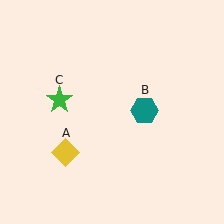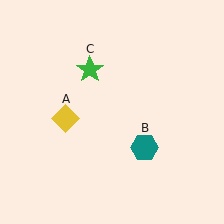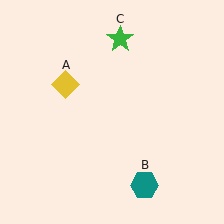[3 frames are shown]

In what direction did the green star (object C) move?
The green star (object C) moved up and to the right.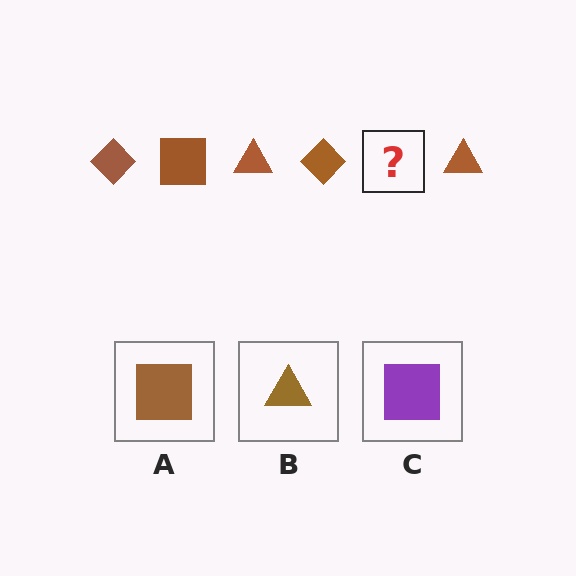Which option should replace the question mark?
Option A.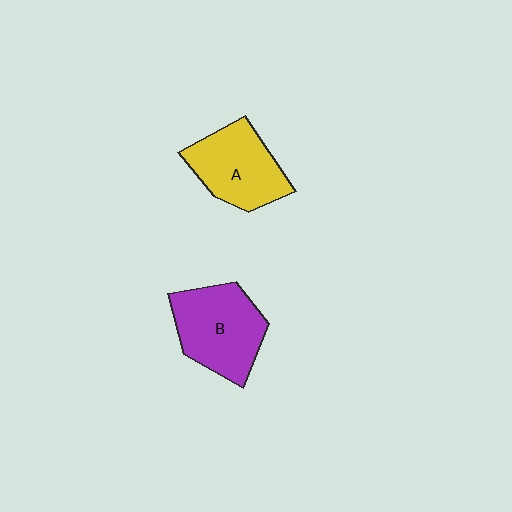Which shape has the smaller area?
Shape A (yellow).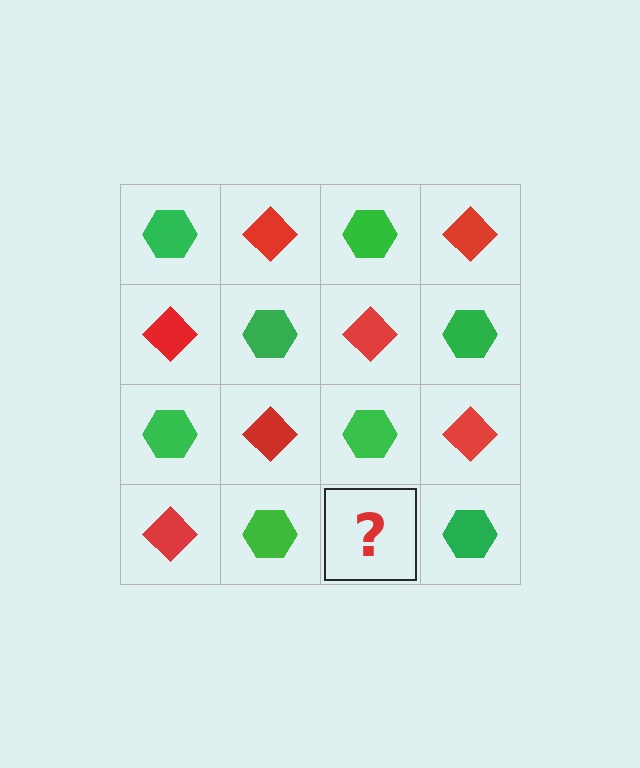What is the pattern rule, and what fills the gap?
The rule is that it alternates green hexagon and red diamond in a checkerboard pattern. The gap should be filled with a red diamond.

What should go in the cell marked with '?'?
The missing cell should contain a red diamond.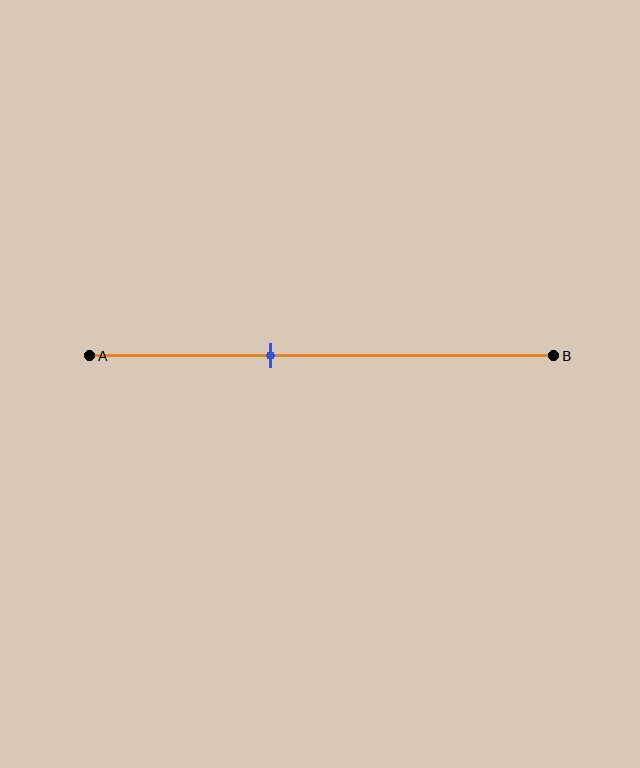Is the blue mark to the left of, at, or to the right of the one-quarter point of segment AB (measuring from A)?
The blue mark is to the right of the one-quarter point of segment AB.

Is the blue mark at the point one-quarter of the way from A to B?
No, the mark is at about 40% from A, not at the 25% one-quarter point.